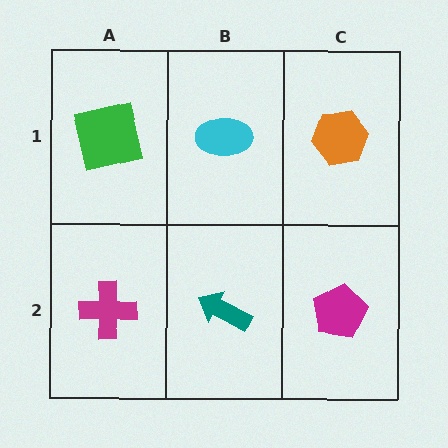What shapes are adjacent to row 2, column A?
A green square (row 1, column A), a teal arrow (row 2, column B).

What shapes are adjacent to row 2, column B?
A cyan ellipse (row 1, column B), a magenta cross (row 2, column A), a magenta pentagon (row 2, column C).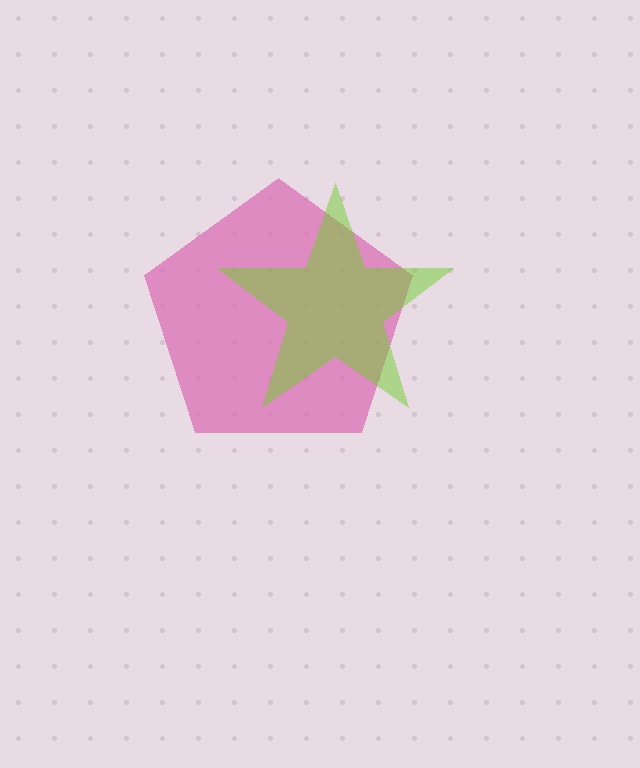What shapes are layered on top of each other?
The layered shapes are: a pink pentagon, a lime star.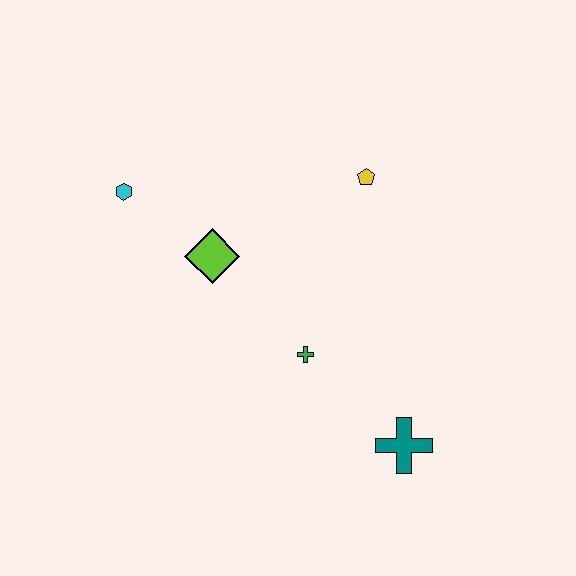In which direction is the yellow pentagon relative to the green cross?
The yellow pentagon is above the green cross.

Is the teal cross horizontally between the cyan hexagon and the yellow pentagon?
No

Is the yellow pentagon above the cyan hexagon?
Yes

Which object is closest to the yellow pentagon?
The lime diamond is closest to the yellow pentagon.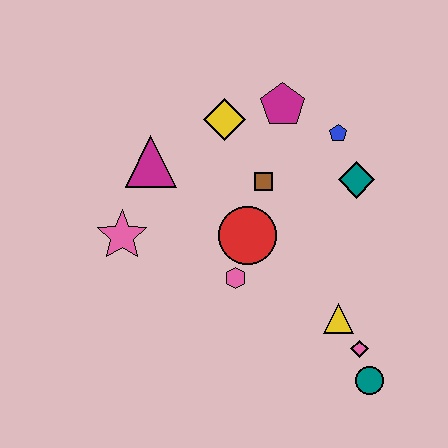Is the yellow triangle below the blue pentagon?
Yes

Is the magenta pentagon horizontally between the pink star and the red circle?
No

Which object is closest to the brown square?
The red circle is closest to the brown square.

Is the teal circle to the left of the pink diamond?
No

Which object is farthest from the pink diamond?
The magenta triangle is farthest from the pink diamond.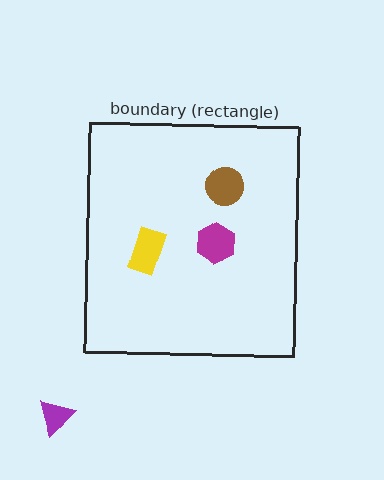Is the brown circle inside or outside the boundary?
Inside.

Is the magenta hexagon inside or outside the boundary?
Inside.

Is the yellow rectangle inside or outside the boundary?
Inside.